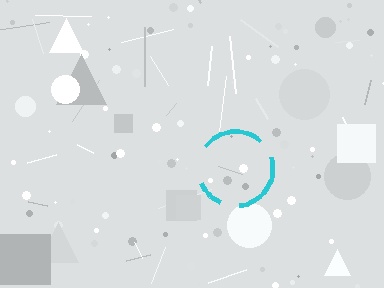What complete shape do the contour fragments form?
The contour fragments form a circle.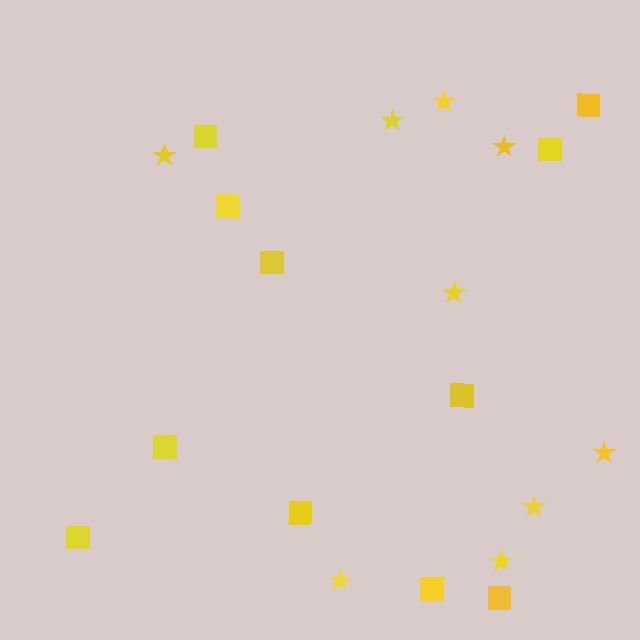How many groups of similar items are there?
There are 2 groups: one group of squares (11) and one group of stars (9).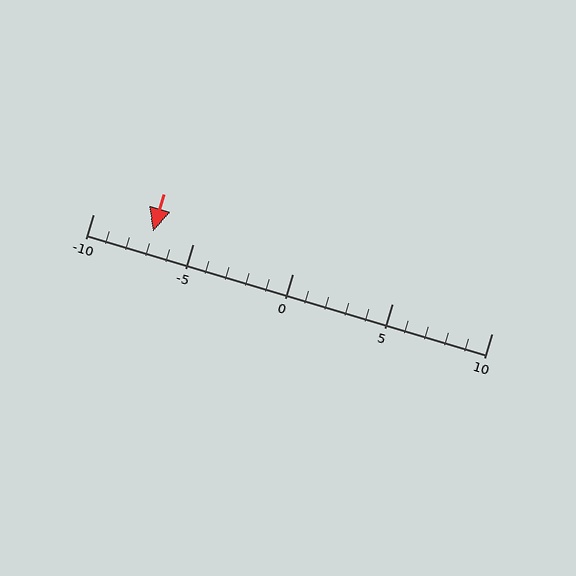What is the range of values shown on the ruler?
The ruler shows values from -10 to 10.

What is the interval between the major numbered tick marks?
The major tick marks are spaced 5 units apart.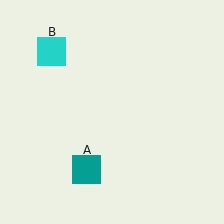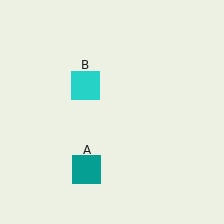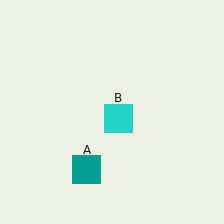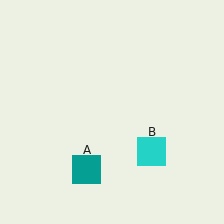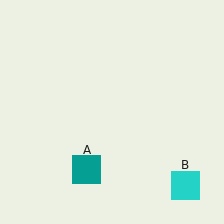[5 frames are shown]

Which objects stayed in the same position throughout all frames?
Teal square (object A) remained stationary.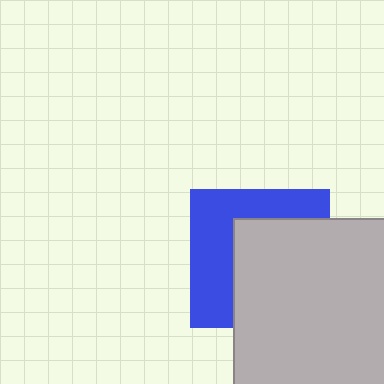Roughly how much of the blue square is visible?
About half of it is visible (roughly 45%).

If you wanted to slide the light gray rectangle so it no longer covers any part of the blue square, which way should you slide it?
Slide it toward the lower-right — that is the most direct way to separate the two shapes.